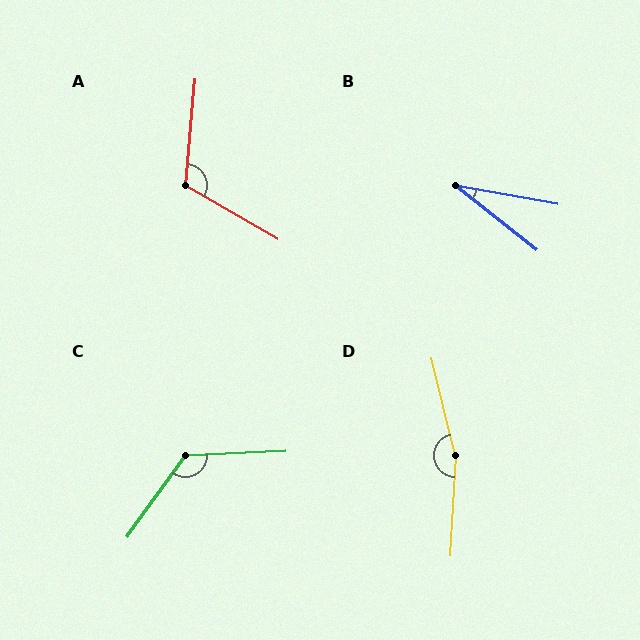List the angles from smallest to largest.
B (28°), A (115°), C (129°), D (164°).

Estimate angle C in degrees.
Approximately 129 degrees.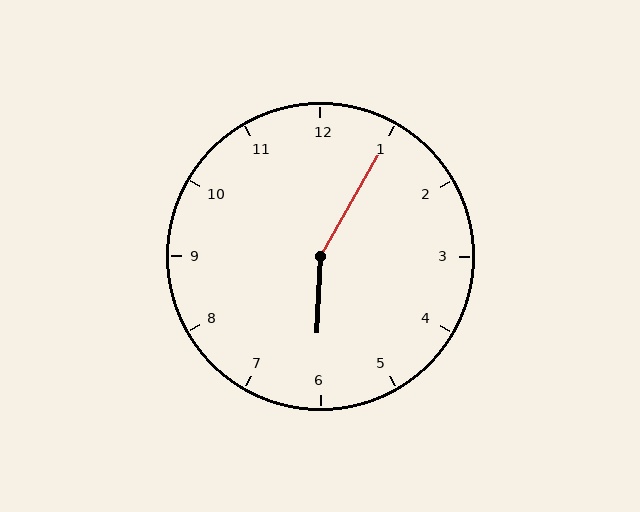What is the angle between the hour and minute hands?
Approximately 152 degrees.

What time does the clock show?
6:05.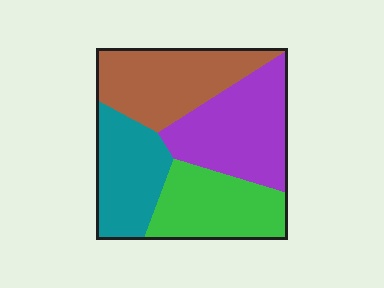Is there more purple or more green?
Purple.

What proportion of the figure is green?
Green takes up about one quarter (1/4) of the figure.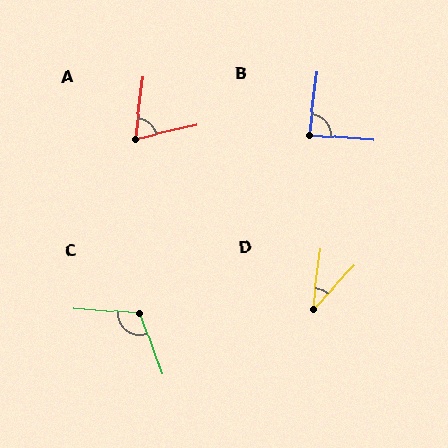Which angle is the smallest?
D, at approximately 37 degrees.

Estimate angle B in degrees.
Approximately 87 degrees.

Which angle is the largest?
C, at approximately 114 degrees.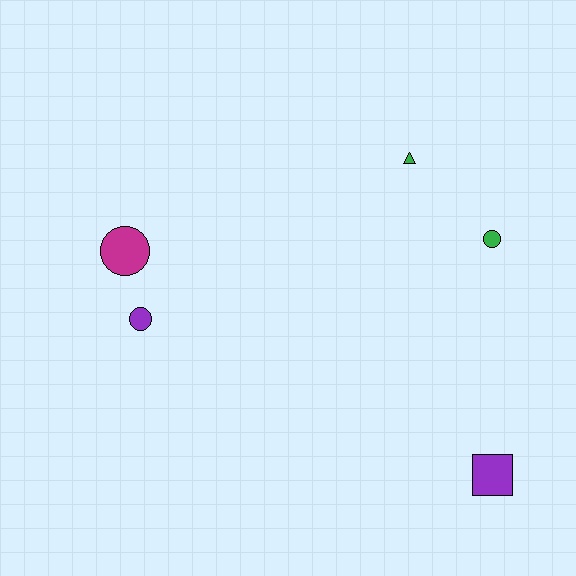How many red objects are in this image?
There are no red objects.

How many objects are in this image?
There are 5 objects.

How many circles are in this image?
There are 3 circles.